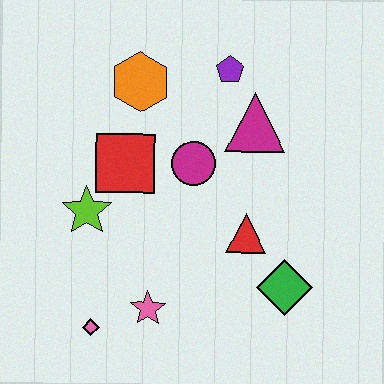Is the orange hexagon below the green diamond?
No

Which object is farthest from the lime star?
The green diamond is farthest from the lime star.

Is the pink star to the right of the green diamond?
No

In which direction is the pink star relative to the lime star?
The pink star is below the lime star.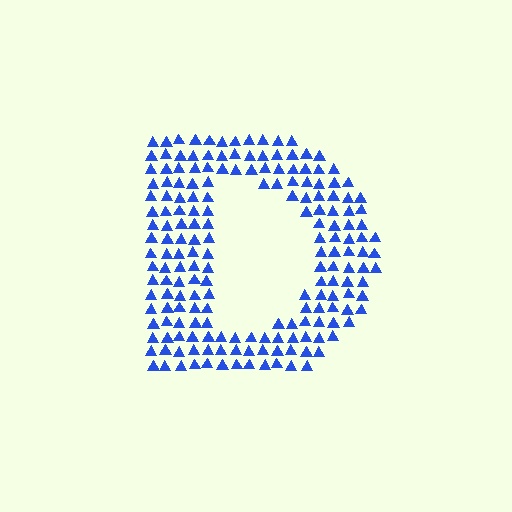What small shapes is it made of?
It is made of small triangles.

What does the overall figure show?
The overall figure shows the letter D.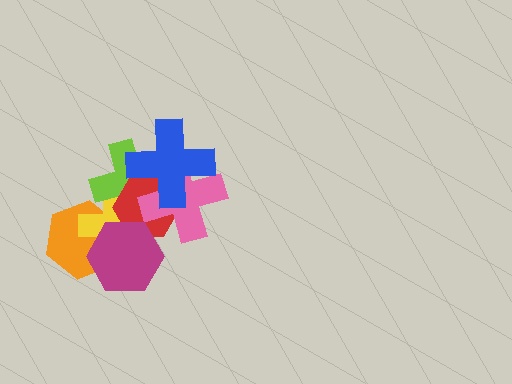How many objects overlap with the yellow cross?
4 objects overlap with the yellow cross.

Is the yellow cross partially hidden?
Yes, it is partially covered by another shape.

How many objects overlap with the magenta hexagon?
3 objects overlap with the magenta hexagon.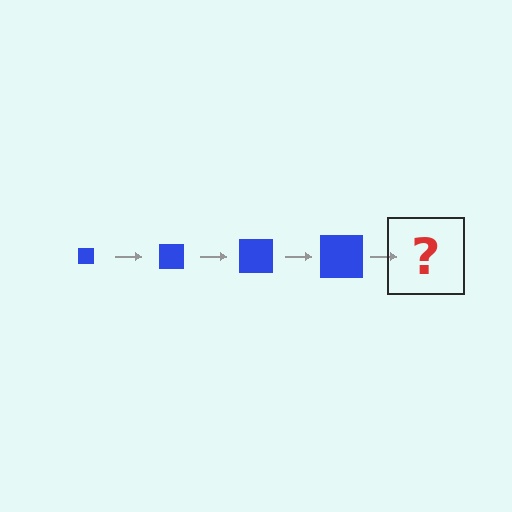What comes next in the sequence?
The next element should be a blue square, larger than the previous one.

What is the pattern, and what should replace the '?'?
The pattern is that the square gets progressively larger each step. The '?' should be a blue square, larger than the previous one.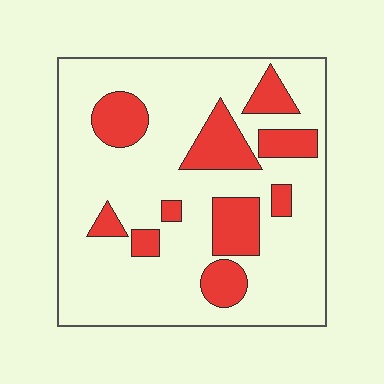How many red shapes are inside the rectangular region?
10.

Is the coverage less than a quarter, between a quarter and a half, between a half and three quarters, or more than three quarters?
Less than a quarter.